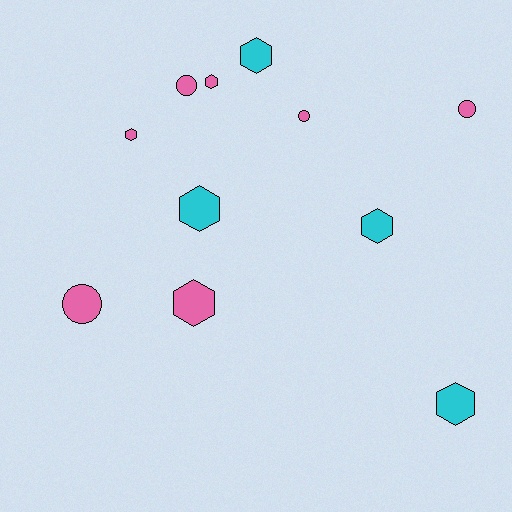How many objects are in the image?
There are 11 objects.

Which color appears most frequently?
Pink, with 7 objects.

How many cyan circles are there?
There are no cyan circles.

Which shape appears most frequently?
Hexagon, with 7 objects.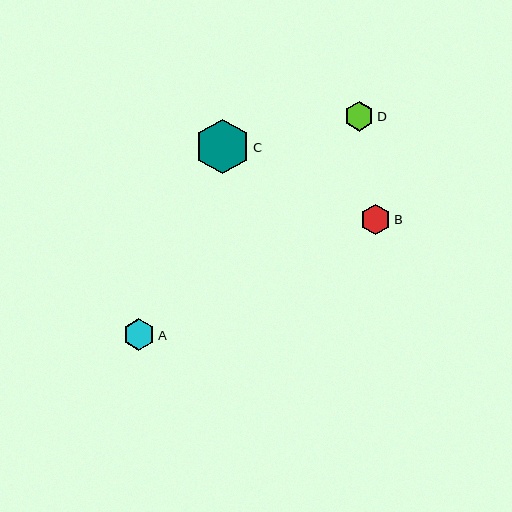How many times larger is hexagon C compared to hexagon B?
Hexagon C is approximately 1.8 times the size of hexagon B.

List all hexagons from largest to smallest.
From largest to smallest: C, A, B, D.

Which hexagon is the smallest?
Hexagon D is the smallest with a size of approximately 30 pixels.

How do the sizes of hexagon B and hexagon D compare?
Hexagon B and hexagon D are approximately the same size.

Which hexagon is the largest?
Hexagon C is the largest with a size of approximately 55 pixels.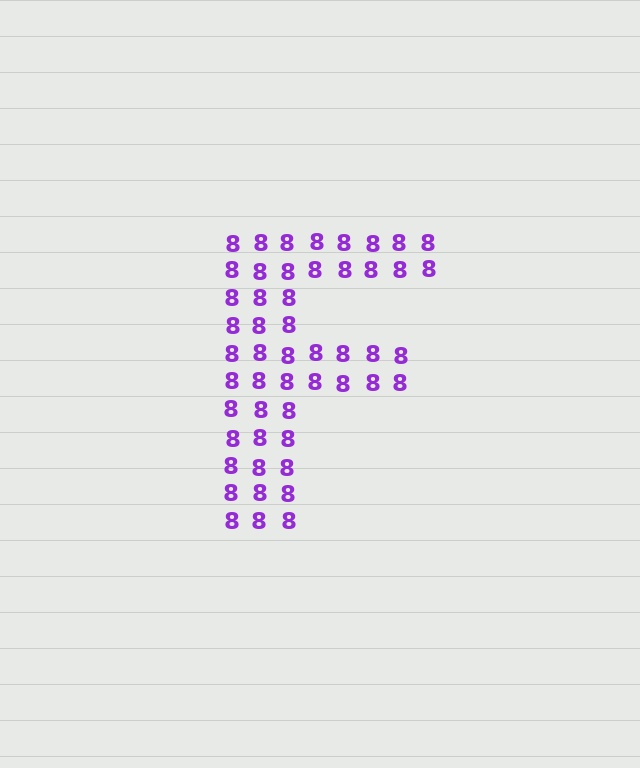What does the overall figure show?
The overall figure shows the letter F.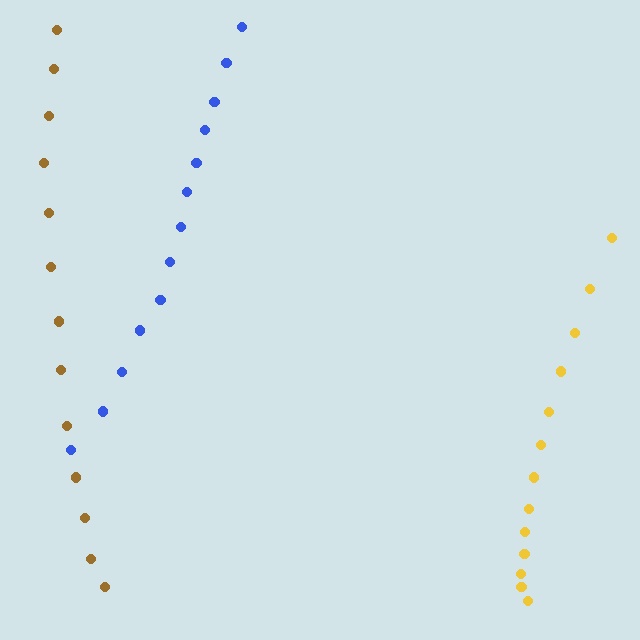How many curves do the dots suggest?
There are 3 distinct paths.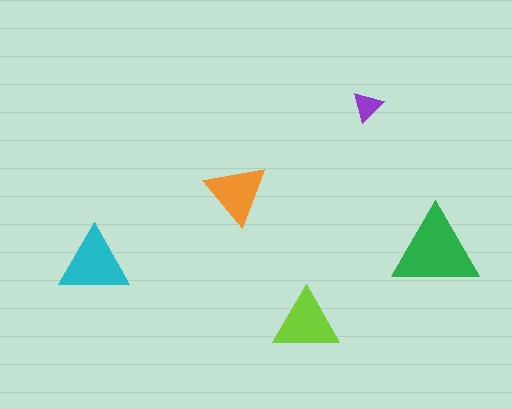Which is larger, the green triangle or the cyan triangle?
The green one.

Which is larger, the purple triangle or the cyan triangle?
The cyan one.